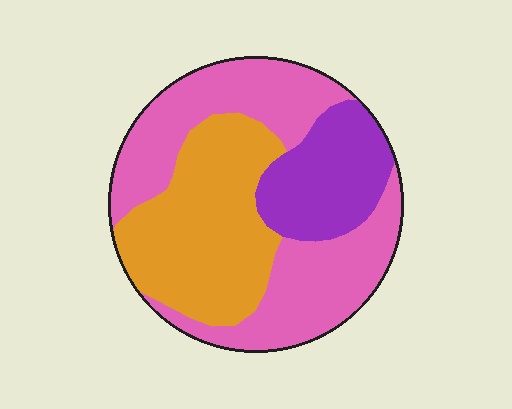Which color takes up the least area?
Purple, at roughly 20%.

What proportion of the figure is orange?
Orange takes up about one third (1/3) of the figure.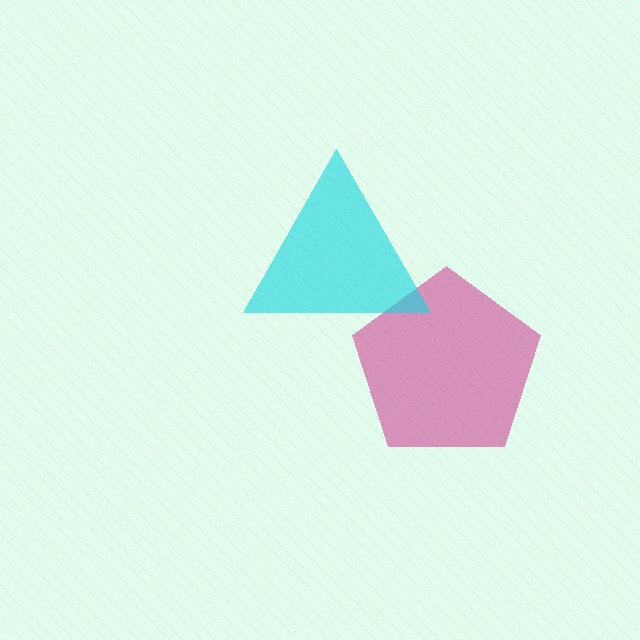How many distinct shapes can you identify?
There are 2 distinct shapes: a magenta pentagon, a cyan triangle.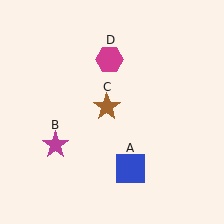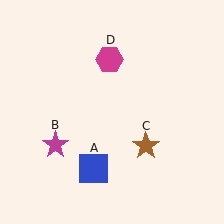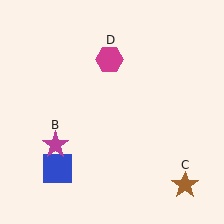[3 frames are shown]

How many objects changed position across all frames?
2 objects changed position: blue square (object A), brown star (object C).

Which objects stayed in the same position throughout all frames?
Magenta star (object B) and magenta hexagon (object D) remained stationary.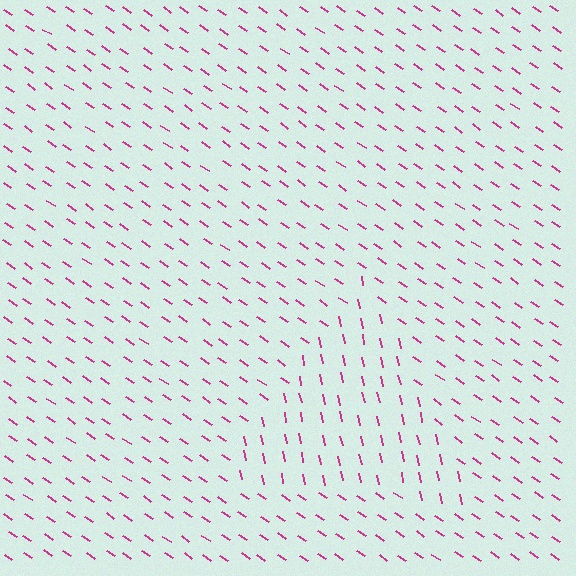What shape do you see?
I see a triangle.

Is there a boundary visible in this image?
Yes, there is a texture boundary formed by a change in line orientation.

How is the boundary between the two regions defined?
The boundary is defined purely by a change in line orientation (approximately 45 degrees difference). All lines are the same color and thickness.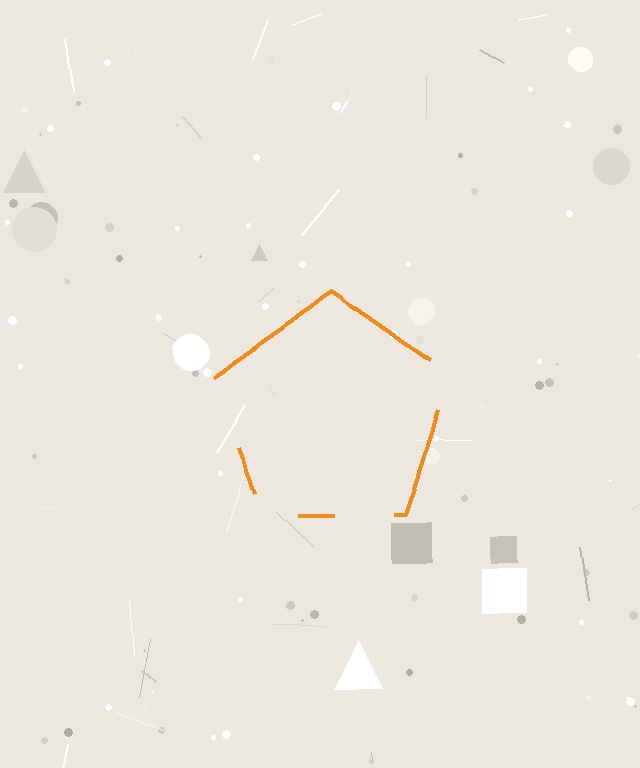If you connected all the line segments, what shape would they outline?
They would outline a pentagon.